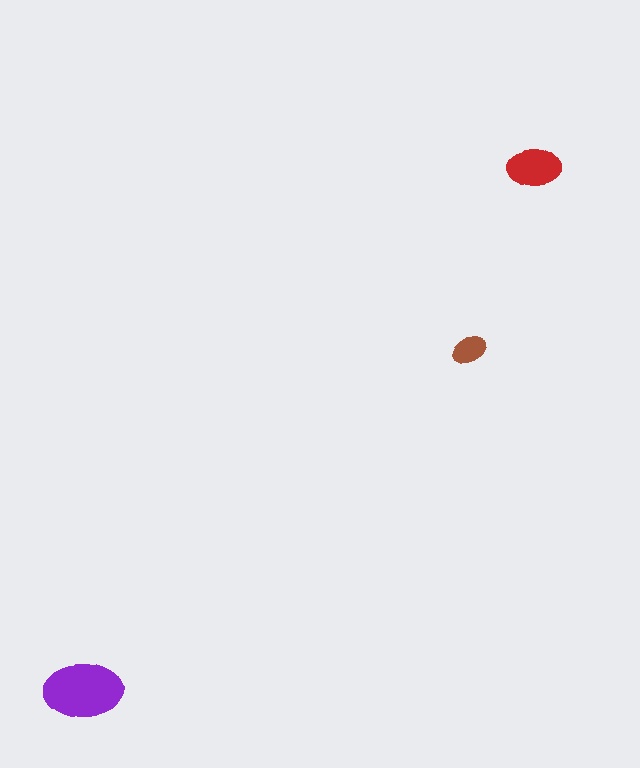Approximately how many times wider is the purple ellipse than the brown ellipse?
About 2.5 times wider.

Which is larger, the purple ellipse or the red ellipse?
The purple one.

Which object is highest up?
The red ellipse is topmost.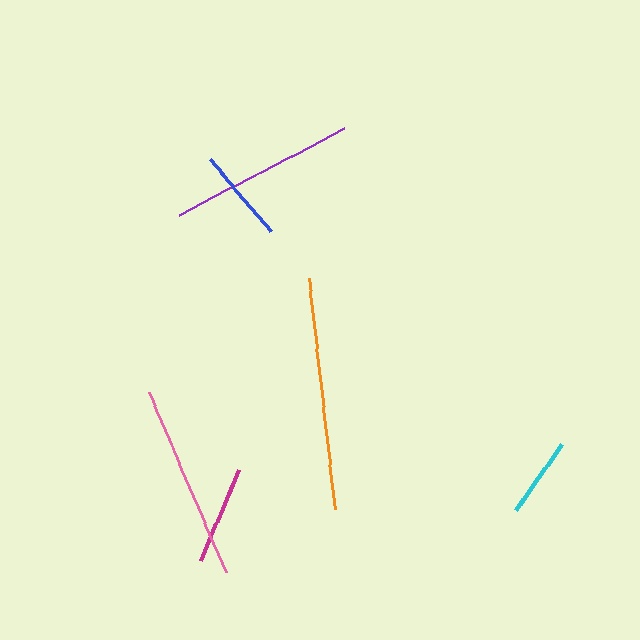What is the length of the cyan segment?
The cyan segment is approximately 81 pixels long.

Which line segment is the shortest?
The cyan line is the shortest at approximately 81 pixels.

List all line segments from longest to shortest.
From longest to shortest: orange, pink, purple, magenta, blue, cyan.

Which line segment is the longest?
The orange line is the longest at approximately 233 pixels.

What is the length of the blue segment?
The blue segment is approximately 95 pixels long.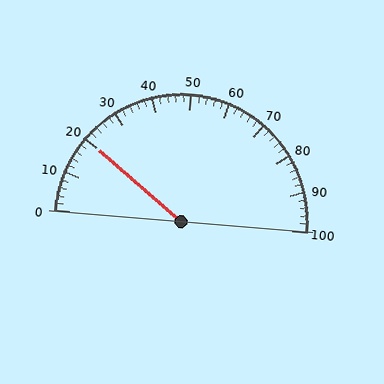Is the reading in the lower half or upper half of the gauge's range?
The reading is in the lower half of the range (0 to 100).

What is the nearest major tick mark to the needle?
The nearest major tick mark is 20.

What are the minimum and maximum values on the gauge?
The gauge ranges from 0 to 100.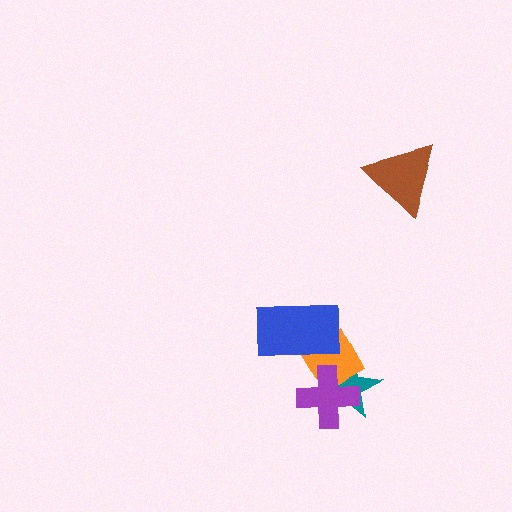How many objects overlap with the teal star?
2 objects overlap with the teal star.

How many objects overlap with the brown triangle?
0 objects overlap with the brown triangle.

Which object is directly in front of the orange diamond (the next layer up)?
The purple cross is directly in front of the orange diamond.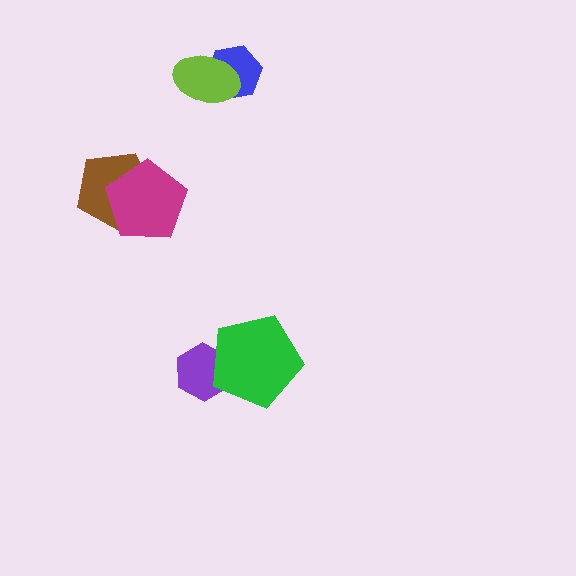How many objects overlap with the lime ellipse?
1 object overlaps with the lime ellipse.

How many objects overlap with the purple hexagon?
1 object overlaps with the purple hexagon.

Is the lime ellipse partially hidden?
No, no other shape covers it.